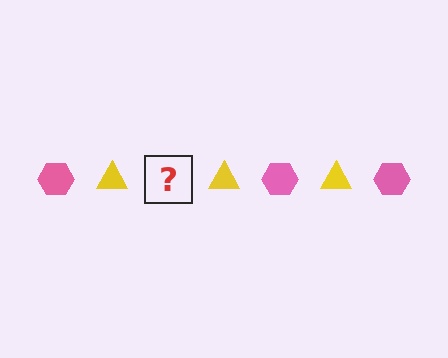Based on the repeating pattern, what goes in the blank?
The blank should be a pink hexagon.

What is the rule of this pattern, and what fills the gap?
The rule is that the pattern alternates between pink hexagon and yellow triangle. The gap should be filled with a pink hexagon.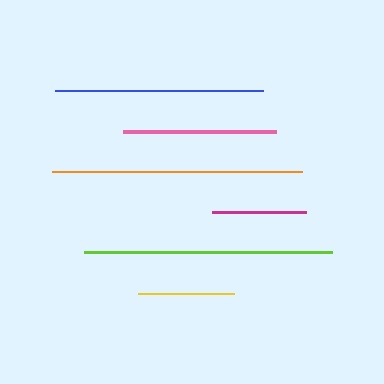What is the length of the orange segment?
The orange segment is approximately 250 pixels long.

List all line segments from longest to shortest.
From longest to shortest: orange, lime, blue, pink, yellow, magenta.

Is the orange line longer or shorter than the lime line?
The orange line is longer than the lime line.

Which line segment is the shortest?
The magenta line is the shortest at approximately 93 pixels.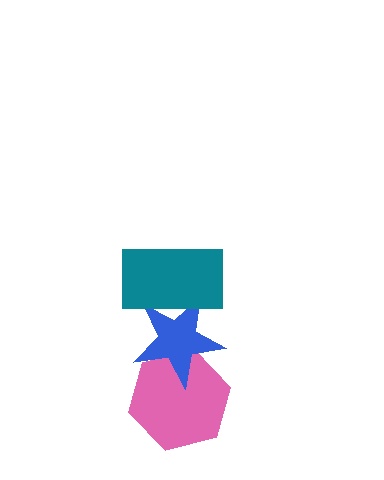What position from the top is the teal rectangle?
The teal rectangle is 1st from the top.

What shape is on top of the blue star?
The teal rectangle is on top of the blue star.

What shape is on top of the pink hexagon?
The blue star is on top of the pink hexagon.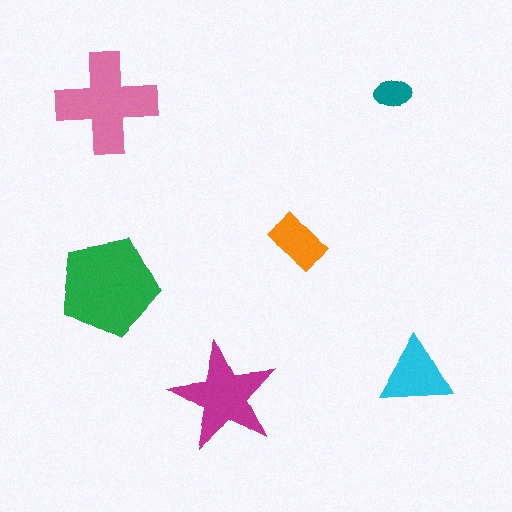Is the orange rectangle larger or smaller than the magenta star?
Smaller.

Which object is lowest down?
The magenta star is bottommost.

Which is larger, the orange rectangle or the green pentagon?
The green pentagon.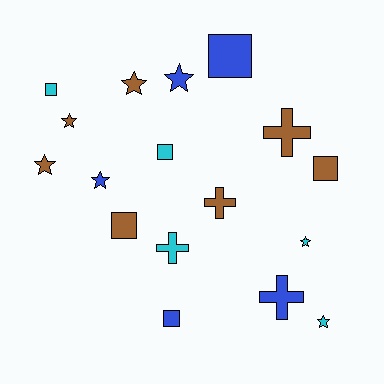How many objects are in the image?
There are 17 objects.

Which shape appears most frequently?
Star, with 7 objects.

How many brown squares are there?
There are 2 brown squares.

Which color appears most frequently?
Brown, with 7 objects.